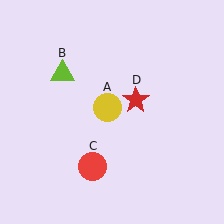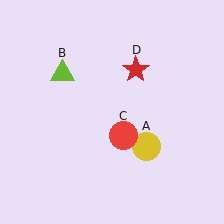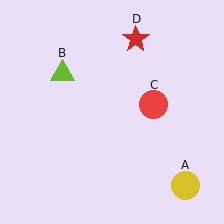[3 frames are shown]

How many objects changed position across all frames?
3 objects changed position: yellow circle (object A), red circle (object C), red star (object D).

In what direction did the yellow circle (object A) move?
The yellow circle (object A) moved down and to the right.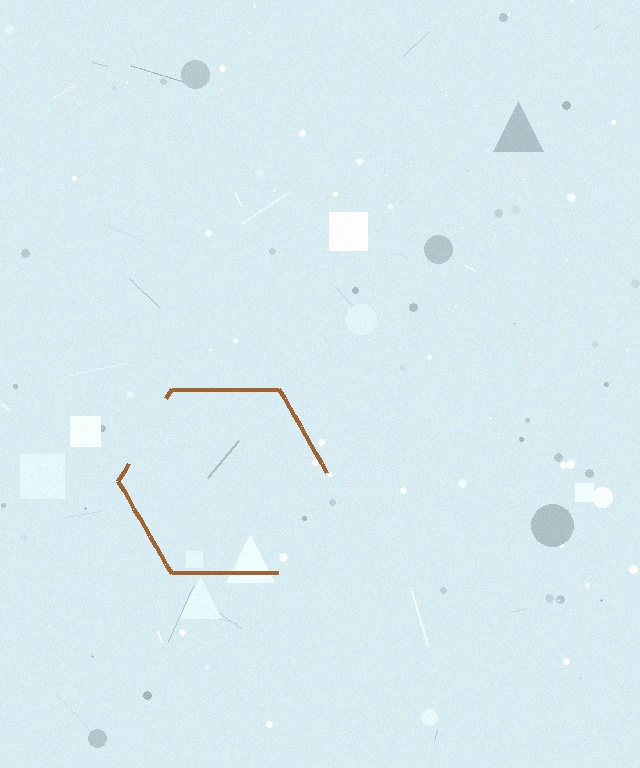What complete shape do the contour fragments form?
The contour fragments form a hexagon.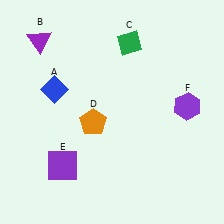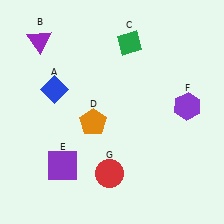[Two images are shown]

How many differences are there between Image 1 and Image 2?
There is 1 difference between the two images.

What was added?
A red circle (G) was added in Image 2.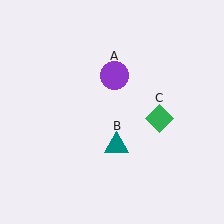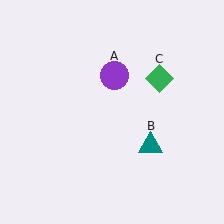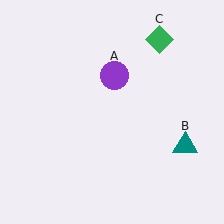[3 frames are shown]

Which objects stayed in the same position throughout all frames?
Purple circle (object A) remained stationary.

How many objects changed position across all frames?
2 objects changed position: teal triangle (object B), green diamond (object C).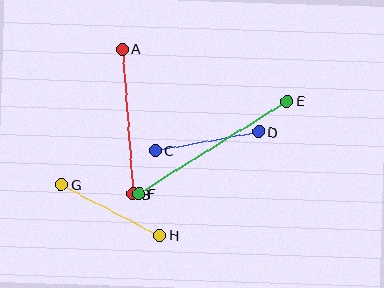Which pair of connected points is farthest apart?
Points E and F are farthest apart.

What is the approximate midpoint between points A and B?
The midpoint is at approximately (127, 121) pixels.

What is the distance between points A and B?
The distance is approximately 145 pixels.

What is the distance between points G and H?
The distance is approximately 110 pixels.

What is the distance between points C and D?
The distance is approximately 106 pixels.